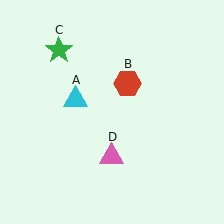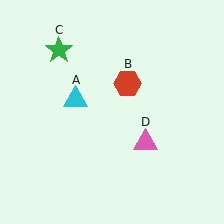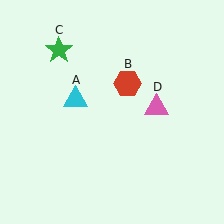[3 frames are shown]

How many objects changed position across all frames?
1 object changed position: pink triangle (object D).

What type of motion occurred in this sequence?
The pink triangle (object D) rotated counterclockwise around the center of the scene.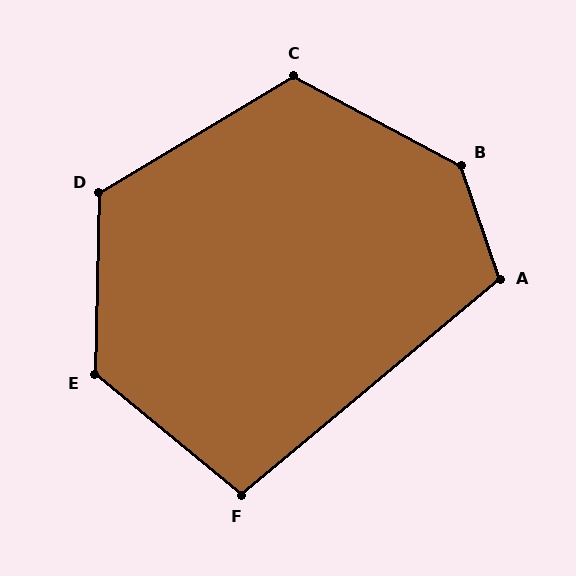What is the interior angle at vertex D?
Approximately 122 degrees (obtuse).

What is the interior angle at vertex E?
Approximately 128 degrees (obtuse).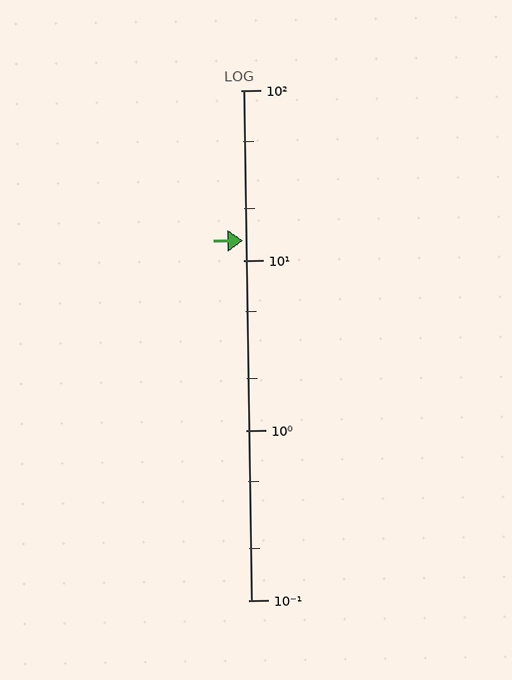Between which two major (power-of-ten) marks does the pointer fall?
The pointer is between 10 and 100.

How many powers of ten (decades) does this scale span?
The scale spans 3 decades, from 0.1 to 100.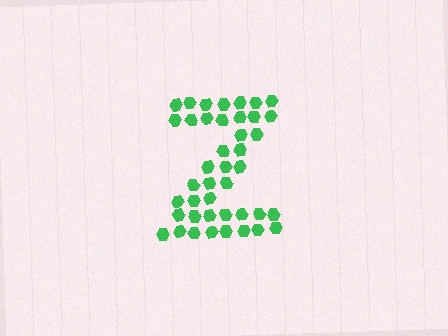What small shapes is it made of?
It is made of small hexagons.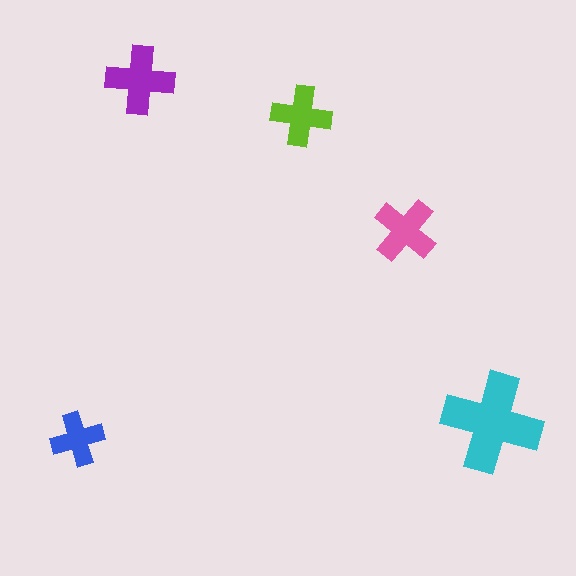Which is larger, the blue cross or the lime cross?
The lime one.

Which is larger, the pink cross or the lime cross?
The pink one.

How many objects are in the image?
There are 5 objects in the image.